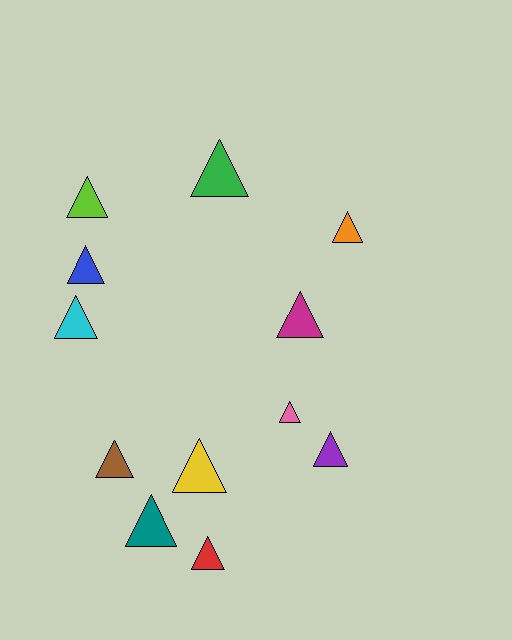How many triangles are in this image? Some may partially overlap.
There are 12 triangles.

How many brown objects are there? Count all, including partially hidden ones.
There is 1 brown object.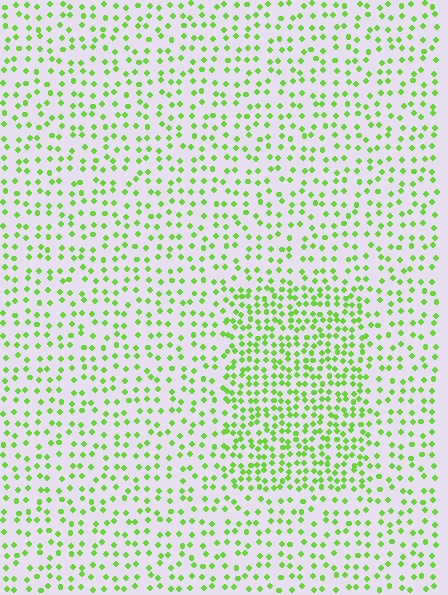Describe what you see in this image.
The image contains small lime elements arranged at two different densities. A rectangle-shaped region is visible where the elements are more densely packed than the surrounding area.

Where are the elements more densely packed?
The elements are more densely packed inside the rectangle boundary.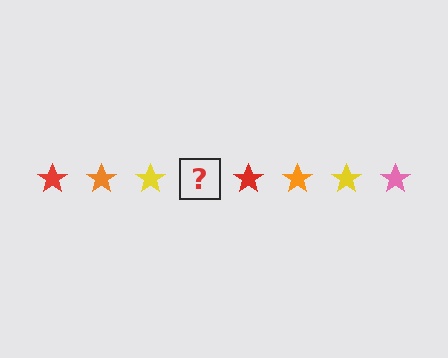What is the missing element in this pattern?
The missing element is a pink star.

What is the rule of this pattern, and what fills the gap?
The rule is that the pattern cycles through red, orange, yellow, pink stars. The gap should be filled with a pink star.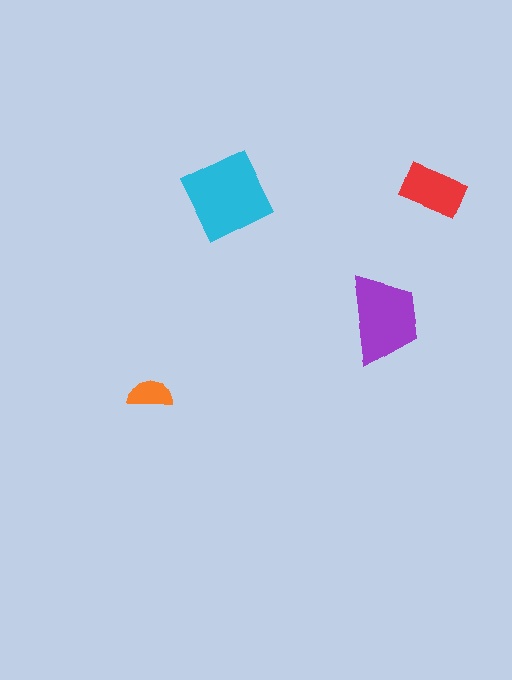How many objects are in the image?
There are 4 objects in the image.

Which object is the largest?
The cyan diamond.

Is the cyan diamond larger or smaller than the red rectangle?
Larger.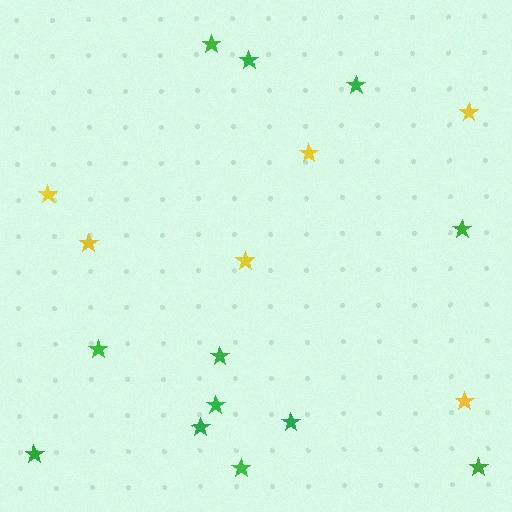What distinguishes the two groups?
There are 2 groups: one group of yellow stars (6) and one group of green stars (12).